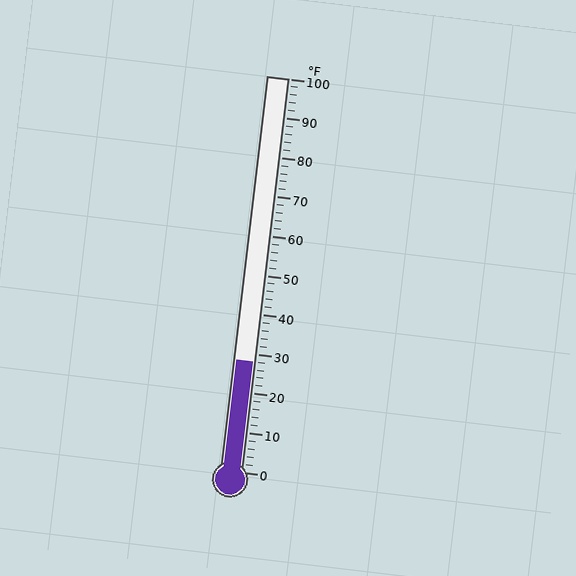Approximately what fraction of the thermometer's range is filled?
The thermometer is filled to approximately 30% of its range.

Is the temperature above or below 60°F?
The temperature is below 60°F.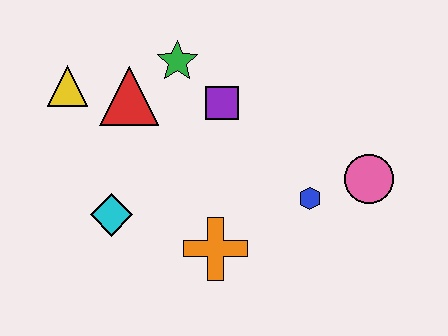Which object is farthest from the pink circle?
The yellow triangle is farthest from the pink circle.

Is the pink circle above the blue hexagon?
Yes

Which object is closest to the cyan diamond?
The orange cross is closest to the cyan diamond.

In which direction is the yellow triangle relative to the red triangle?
The yellow triangle is to the left of the red triangle.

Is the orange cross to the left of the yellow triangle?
No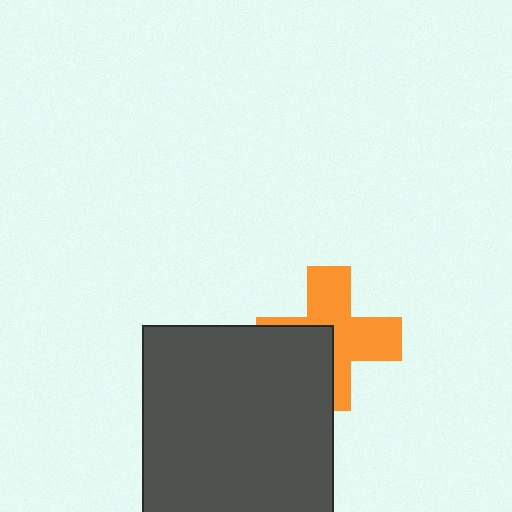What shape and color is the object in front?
The object in front is a dark gray square.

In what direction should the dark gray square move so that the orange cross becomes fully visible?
The dark gray square should move toward the lower-left. That is the shortest direction to clear the overlap and leave the orange cross fully visible.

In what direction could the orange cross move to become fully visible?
The orange cross could move toward the upper-right. That would shift it out from behind the dark gray square entirely.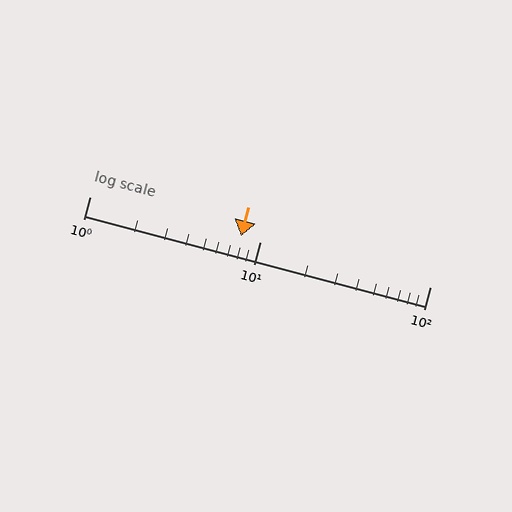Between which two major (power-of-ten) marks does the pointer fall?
The pointer is between 1 and 10.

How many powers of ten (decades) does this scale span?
The scale spans 2 decades, from 1 to 100.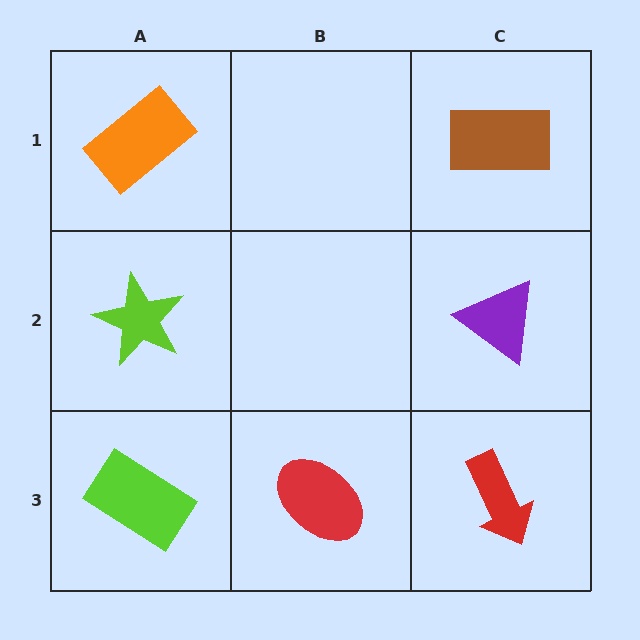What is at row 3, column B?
A red ellipse.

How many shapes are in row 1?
2 shapes.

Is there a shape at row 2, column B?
No, that cell is empty.